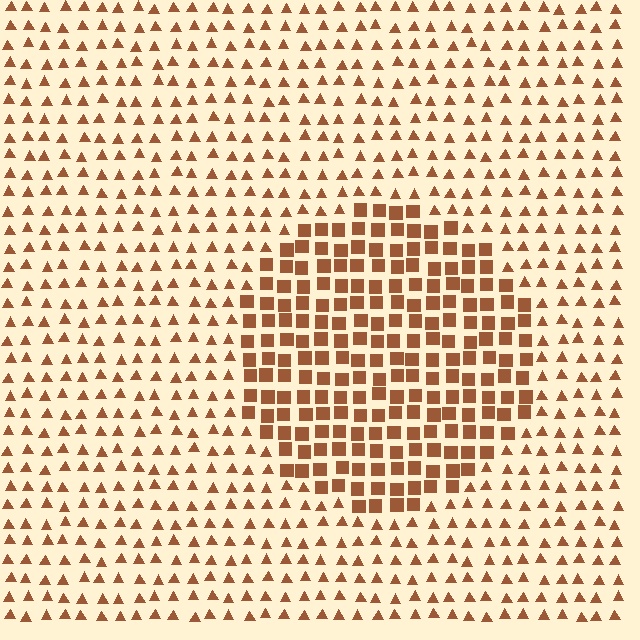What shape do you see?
I see a circle.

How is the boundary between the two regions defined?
The boundary is defined by a change in element shape: squares inside vs. triangles outside. All elements share the same color and spacing.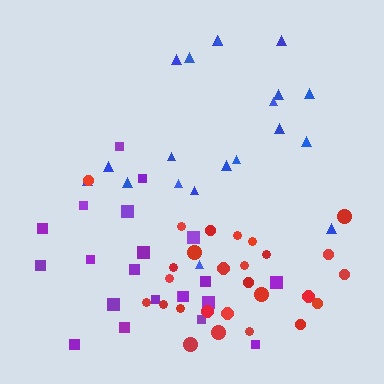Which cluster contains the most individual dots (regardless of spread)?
Red (28).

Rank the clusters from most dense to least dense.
red, blue, purple.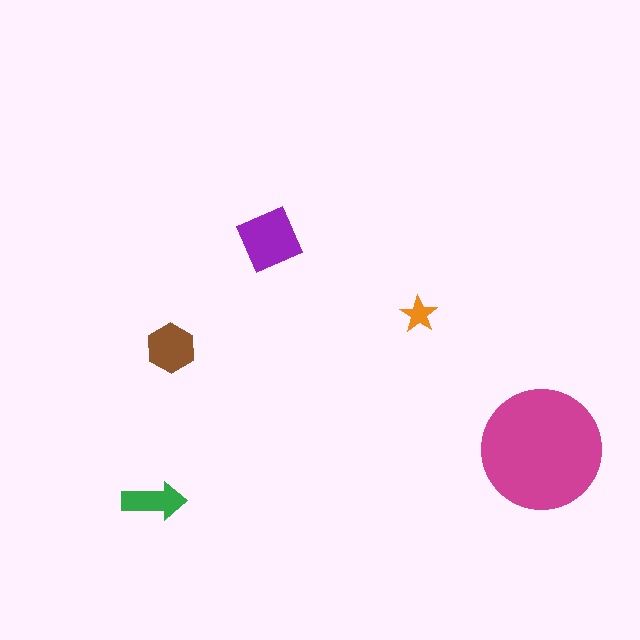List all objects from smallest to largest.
The orange star, the green arrow, the brown hexagon, the purple square, the magenta circle.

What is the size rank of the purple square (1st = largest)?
2nd.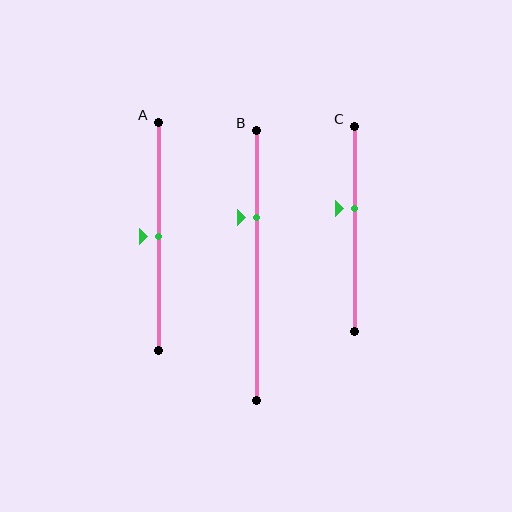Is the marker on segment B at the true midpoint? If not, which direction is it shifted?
No, the marker on segment B is shifted upward by about 18% of the segment length.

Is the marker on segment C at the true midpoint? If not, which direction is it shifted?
No, the marker on segment C is shifted upward by about 10% of the segment length.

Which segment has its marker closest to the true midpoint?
Segment A has its marker closest to the true midpoint.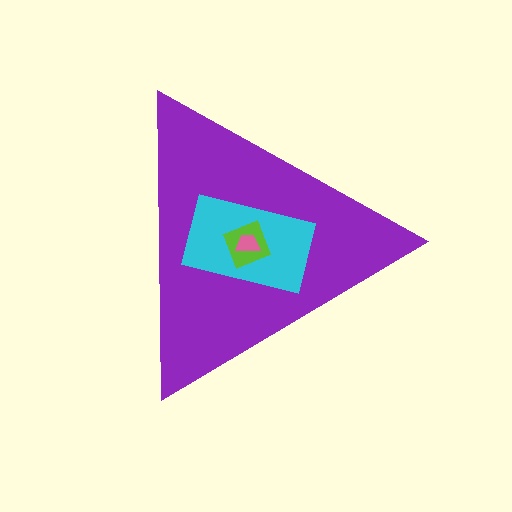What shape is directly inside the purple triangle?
The cyan rectangle.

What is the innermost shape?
The pink trapezoid.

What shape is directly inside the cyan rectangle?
The lime diamond.